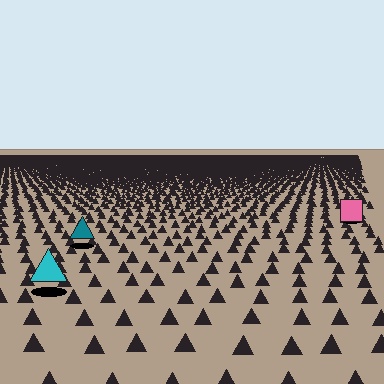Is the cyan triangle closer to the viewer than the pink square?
Yes. The cyan triangle is closer — you can tell from the texture gradient: the ground texture is coarser near it.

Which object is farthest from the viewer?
The pink square is farthest from the viewer. It appears smaller and the ground texture around it is denser.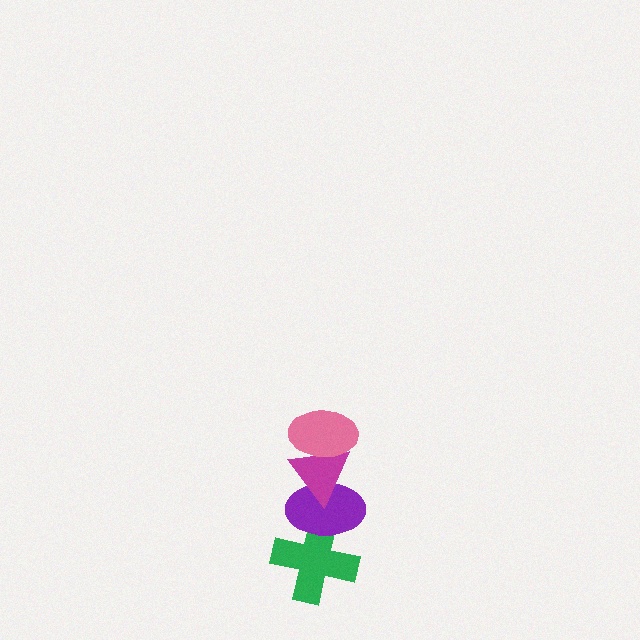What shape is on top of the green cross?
The purple ellipse is on top of the green cross.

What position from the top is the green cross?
The green cross is 4th from the top.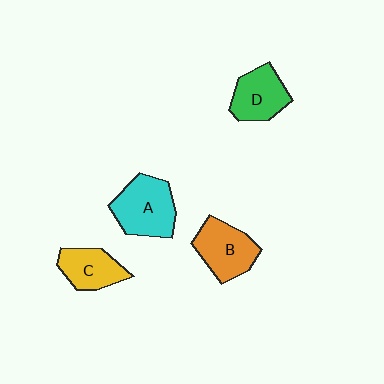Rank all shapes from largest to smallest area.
From largest to smallest: A (cyan), B (orange), D (green), C (yellow).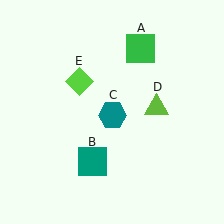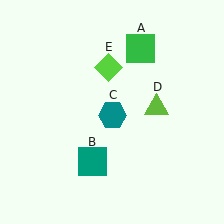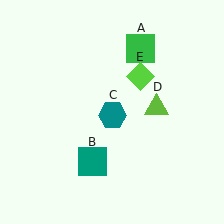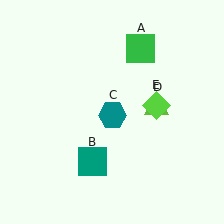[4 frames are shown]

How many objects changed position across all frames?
1 object changed position: lime diamond (object E).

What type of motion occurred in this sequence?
The lime diamond (object E) rotated clockwise around the center of the scene.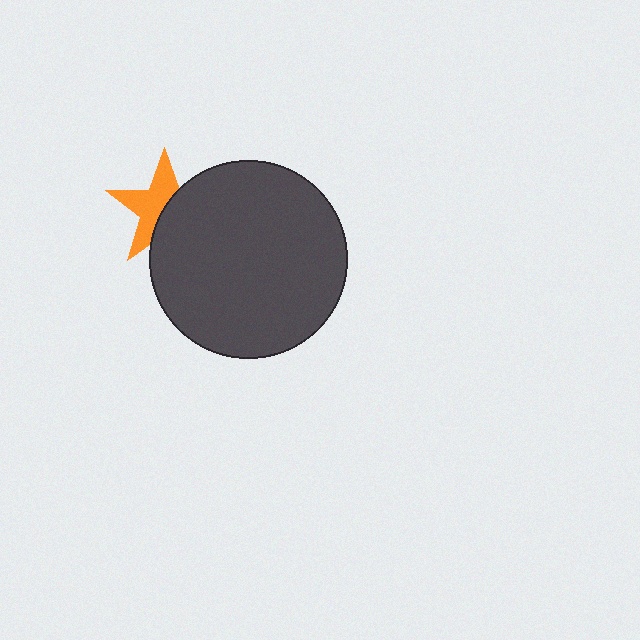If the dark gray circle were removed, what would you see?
You would see the complete orange star.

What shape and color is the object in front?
The object in front is a dark gray circle.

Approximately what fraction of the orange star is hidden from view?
Roughly 46% of the orange star is hidden behind the dark gray circle.